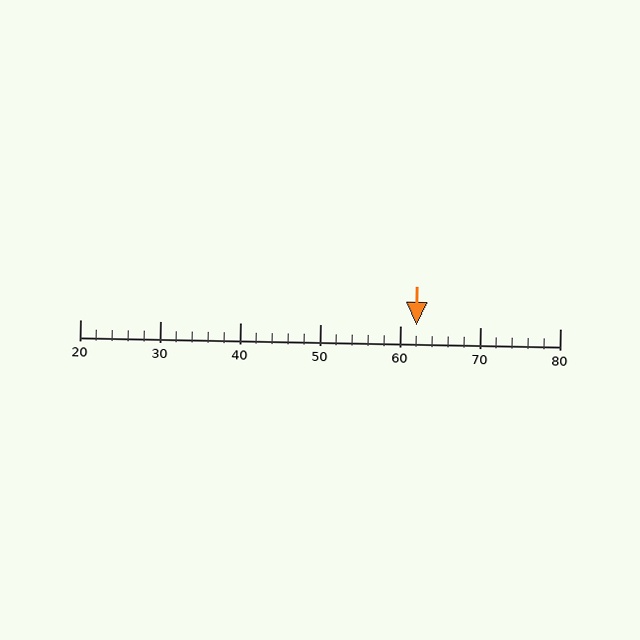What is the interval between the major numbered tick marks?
The major tick marks are spaced 10 units apart.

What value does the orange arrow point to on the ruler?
The orange arrow points to approximately 62.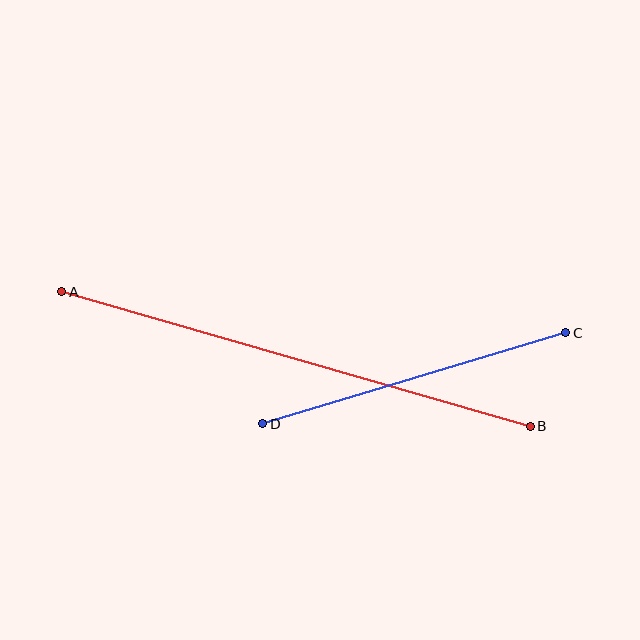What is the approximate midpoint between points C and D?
The midpoint is at approximately (414, 378) pixels.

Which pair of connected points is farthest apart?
Points A and B are farthest apart.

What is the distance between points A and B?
The distance is approximately 488 pixels.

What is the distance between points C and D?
The distance is approximately 316 pixels.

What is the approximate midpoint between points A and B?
The midpoint is at approximately (296, 359) pixels.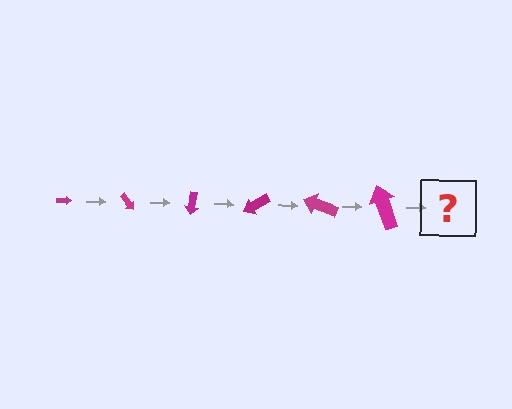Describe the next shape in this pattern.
It should be an arrow, larger than the previous one and rotated 300 degrees from the start.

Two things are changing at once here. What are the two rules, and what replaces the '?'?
The two rules are that the arrow grows larger each step and it rotates 50 degrees each step. The '?' should be an arrow, larger than the previous one and rotated 300 degrees from the start.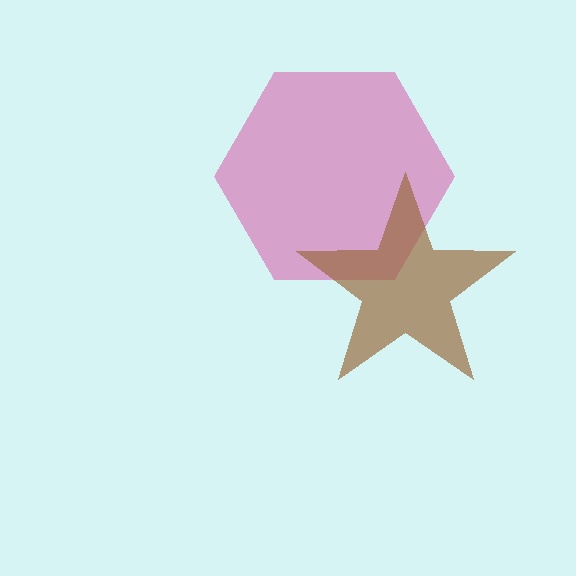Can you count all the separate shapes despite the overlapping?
Yes, there are 2 separate shapes.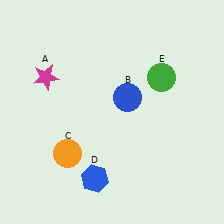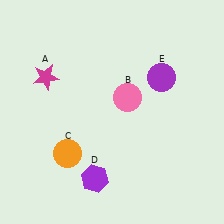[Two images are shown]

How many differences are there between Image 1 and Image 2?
There are 3 differences between the two images.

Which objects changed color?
B changed from blue to pink. D changed from blue to purple. E changed from green to purple.